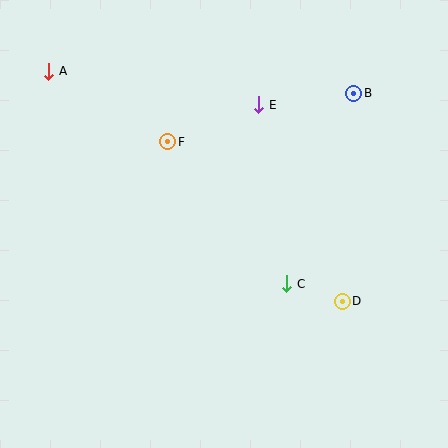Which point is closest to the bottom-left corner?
Point C is closest to the bottom-left corner.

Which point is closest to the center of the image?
Point C at (287, 284) is closest to the center.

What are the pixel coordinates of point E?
Point E is at (259, 105).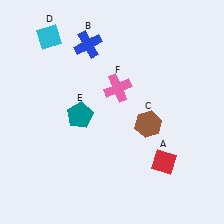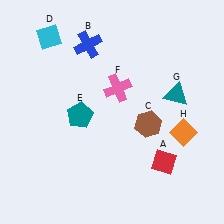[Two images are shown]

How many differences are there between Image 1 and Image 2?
There are 2 differences between the two images.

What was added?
A teal triangle (G), an orange diamond (H) were added in Image 2.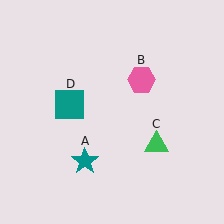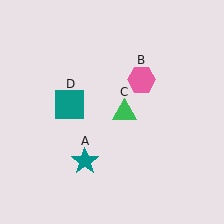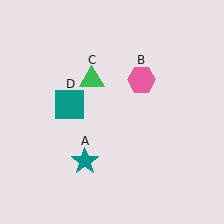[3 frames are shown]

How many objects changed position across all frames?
1 object changed position: green triangle (object C).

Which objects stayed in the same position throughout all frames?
Teal star (object A) and pink hexagon (object B) and teal square (object D) remained stationary.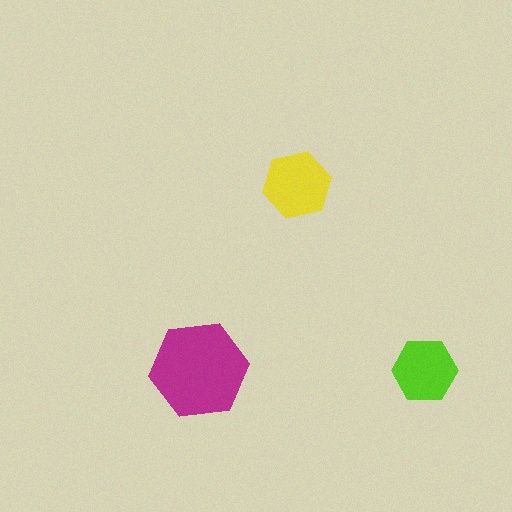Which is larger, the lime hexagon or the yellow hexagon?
The yellow one.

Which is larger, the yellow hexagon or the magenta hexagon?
The magenta one.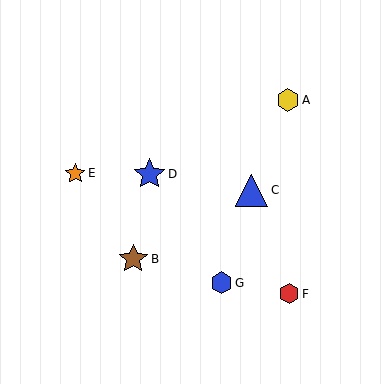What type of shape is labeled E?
Shape E is an orange star.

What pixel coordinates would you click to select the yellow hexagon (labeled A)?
Click at (288, 100) to select the yellow hexagon A.